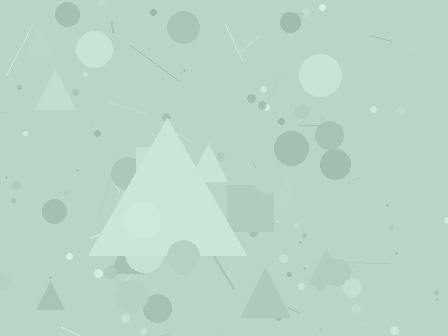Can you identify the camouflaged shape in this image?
The camouflaged shape is a triangle.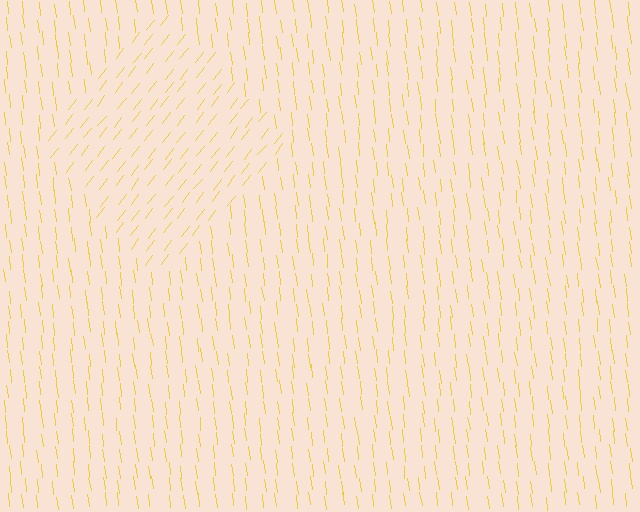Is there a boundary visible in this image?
Yes, there is a texture boundary formed by a change in line orientation.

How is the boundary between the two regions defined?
The boundary is defined purely by a change in line orientation (approximately 45 degrees difference). All lines are the same color and thickness.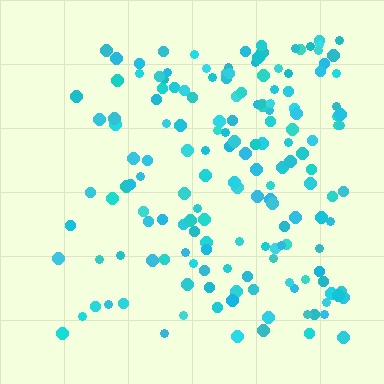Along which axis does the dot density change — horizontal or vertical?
Horizontal.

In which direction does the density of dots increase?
From left to right, with the right side densest.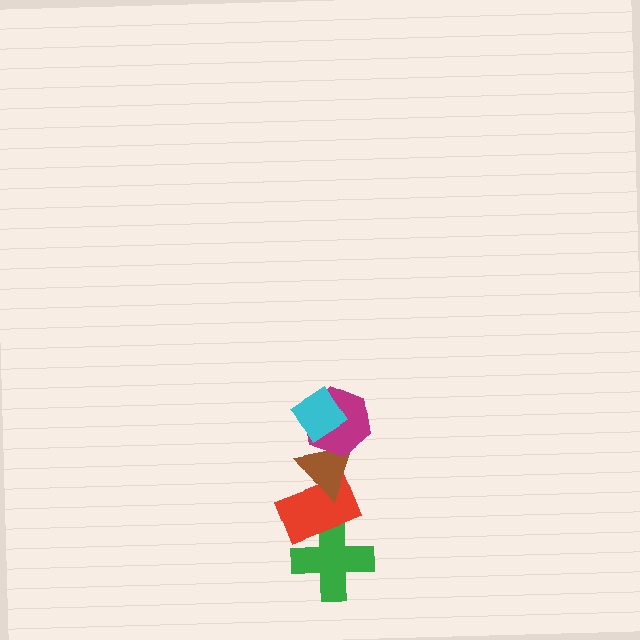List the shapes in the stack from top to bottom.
From top to bottom: the cyan diamond, the magenta hexagon, the brown triangle, the red rectangle, the green cross.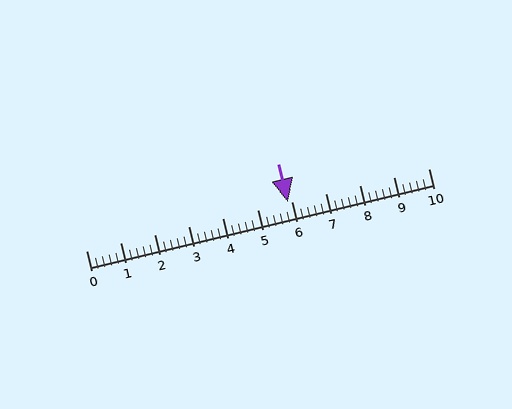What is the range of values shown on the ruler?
The ruler shows values from 0 to 10.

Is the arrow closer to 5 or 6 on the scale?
The arrow is closer to 6.